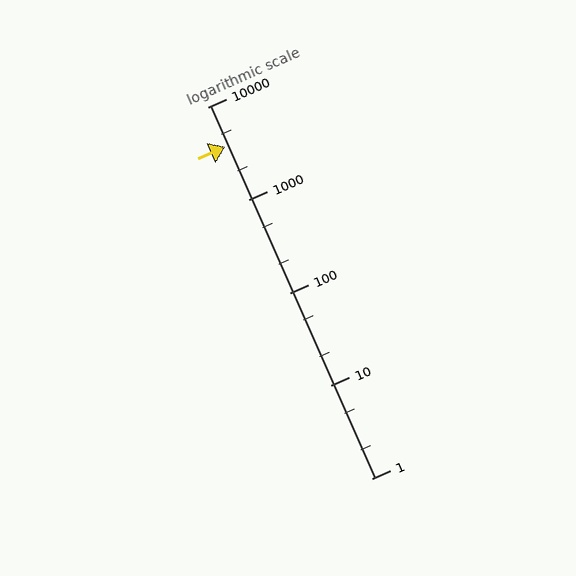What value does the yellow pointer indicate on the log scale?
The pointer indicates approximately 3700.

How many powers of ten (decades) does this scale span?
The scale spans 4 decades, from 1 to 10000.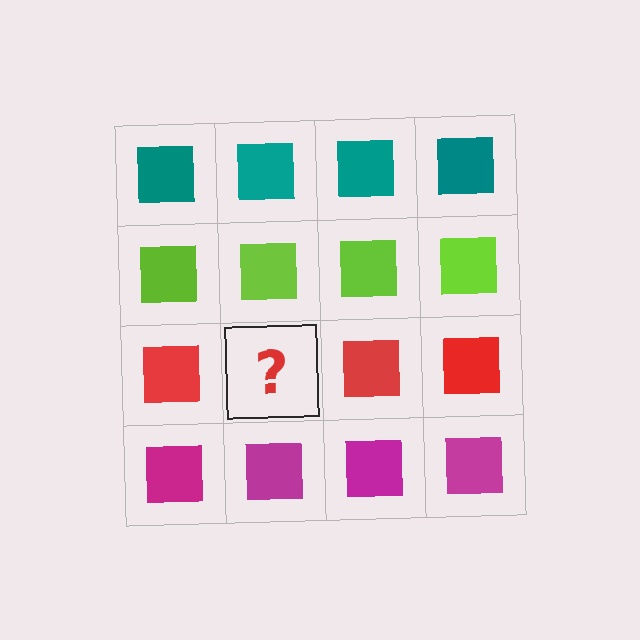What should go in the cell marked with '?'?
The missing cell should contain a red square.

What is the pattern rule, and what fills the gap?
The rule is that each row has a consistent color. The gap should be filled with a red square.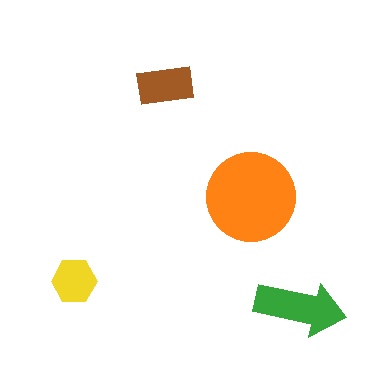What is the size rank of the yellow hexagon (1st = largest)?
4th.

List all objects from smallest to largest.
The yellow hexagon, the brown rectangle, the green arrow, the orange circle.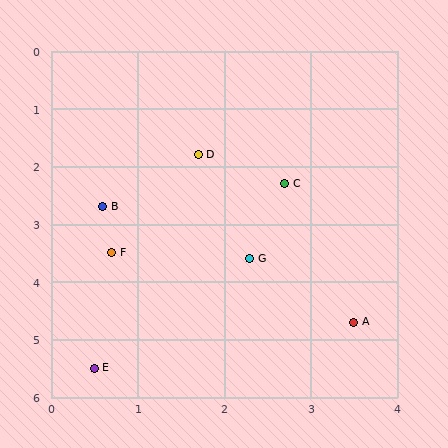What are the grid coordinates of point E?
Point E is at approximately (0.5, 5.5).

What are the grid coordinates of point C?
Point C is at approximately (2.7, 2.3).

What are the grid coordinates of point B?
Point B is at approximately (0.6, 2.7).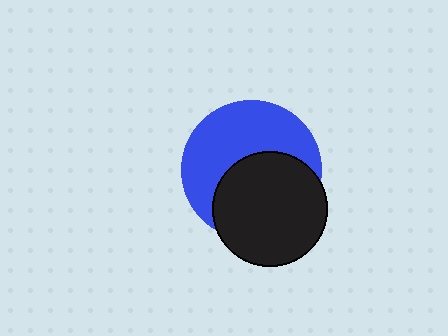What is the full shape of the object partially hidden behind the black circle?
The partially hidden object is a blue circle.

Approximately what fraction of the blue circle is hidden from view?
Roughly 47% of the blue circle is hidden behind the black circle.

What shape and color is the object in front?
The object in front is a black circle.